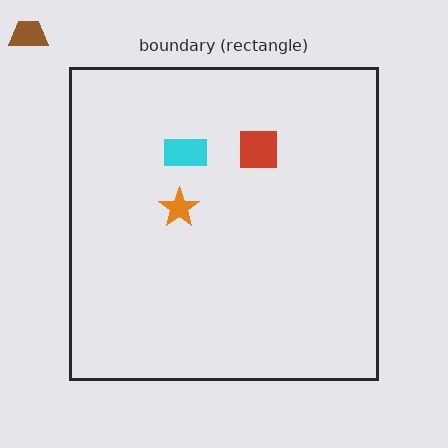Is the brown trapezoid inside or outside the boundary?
Outside.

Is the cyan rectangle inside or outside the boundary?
Inside.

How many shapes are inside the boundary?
3 inside, 1 outside.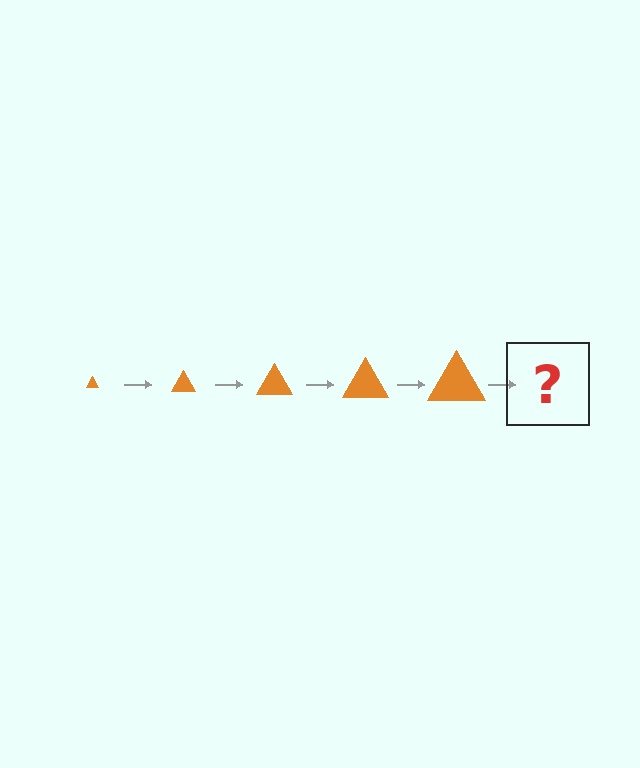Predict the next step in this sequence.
The next step is an orange triangle, larger than the previous one.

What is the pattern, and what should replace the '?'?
The pattern is that the triangle gets progressively larger each step. The '?' should be an orange triangle, larger than the previous one.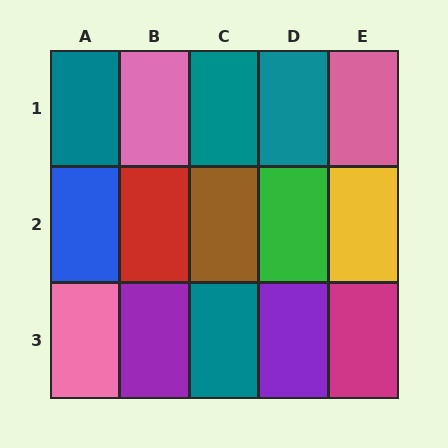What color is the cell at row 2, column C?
Brown.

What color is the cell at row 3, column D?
Purple.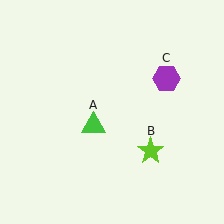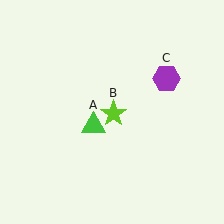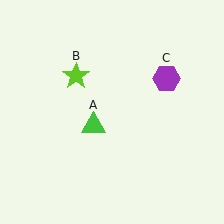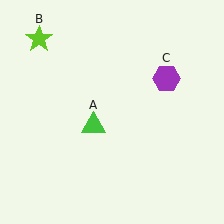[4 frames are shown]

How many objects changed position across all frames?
1 object changed position: lime star (object B).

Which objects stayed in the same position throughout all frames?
Green triangle (object A) and purple hexagon (object C) remained stationary.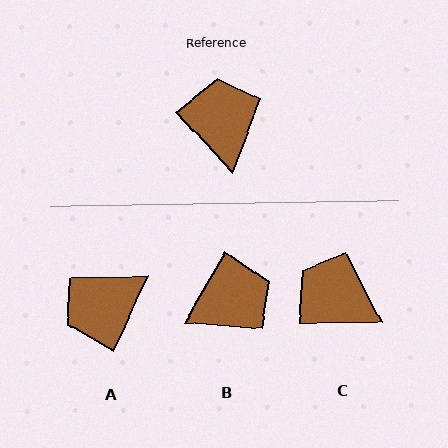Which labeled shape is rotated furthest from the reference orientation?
A, about 112 degrees away.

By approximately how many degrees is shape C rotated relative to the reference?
Approximately 48 degrees counter-clockwise.